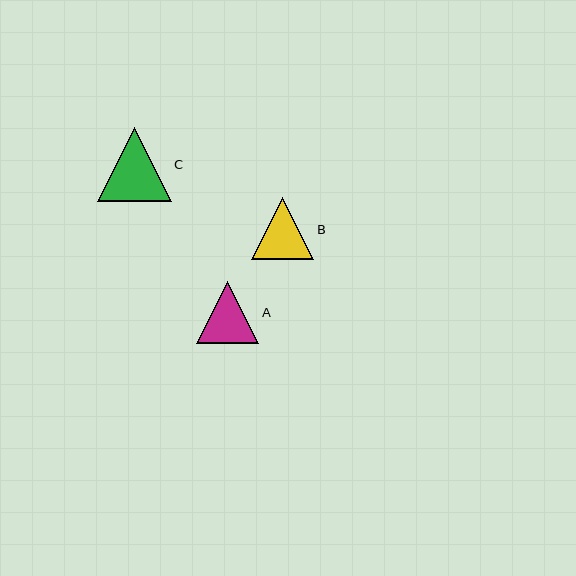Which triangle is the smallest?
Triangle A is the smallest with a size of approximately 62 pixels.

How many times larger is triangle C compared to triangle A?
Triangle C is approximately 1.2 times the size of triangle A.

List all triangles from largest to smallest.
From largest to smallest: C, B, A.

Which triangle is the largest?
Triangle C is the largest with a size of approximately 74 pixels.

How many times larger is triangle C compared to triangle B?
Triangle C is approximately 1.2 times the size of triangle B.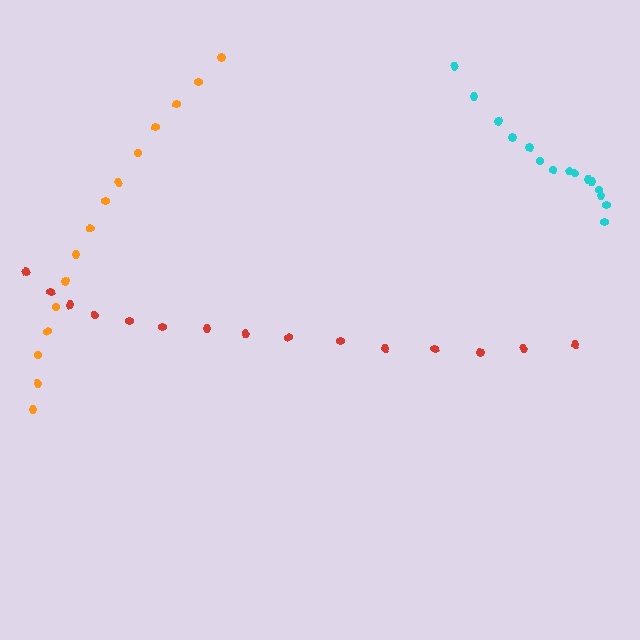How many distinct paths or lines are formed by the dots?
There are 3 distinct paths.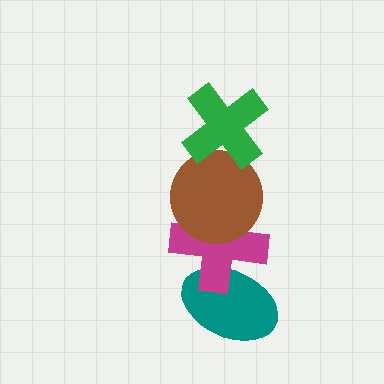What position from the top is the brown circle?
The brown circle is 2nd from the top.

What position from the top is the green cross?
The green cross is 1st from the top.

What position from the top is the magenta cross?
The magenta cross is 3rd from the top.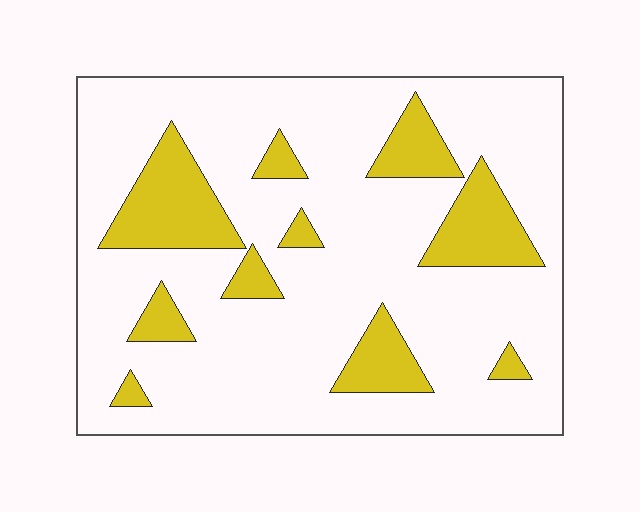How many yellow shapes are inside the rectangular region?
10.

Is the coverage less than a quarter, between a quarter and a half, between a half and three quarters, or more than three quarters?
Less than a quarter.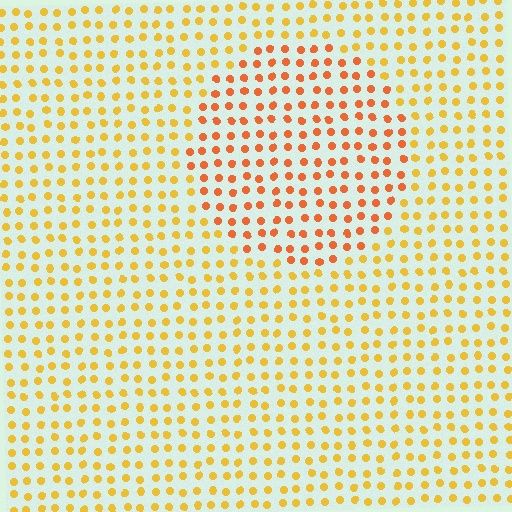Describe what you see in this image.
The image is filled with small yellow elements in a uniform arrangement. A circle-shaped region is visible where the elements are tinted to a slightly different hue, forming a subtle color boundary.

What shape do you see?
I see a circle.